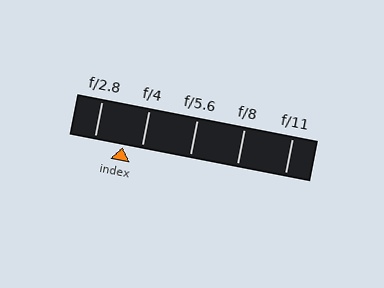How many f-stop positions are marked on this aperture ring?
There are 5 f-stop positions marked.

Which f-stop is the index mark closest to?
The index mark is closest to f/4.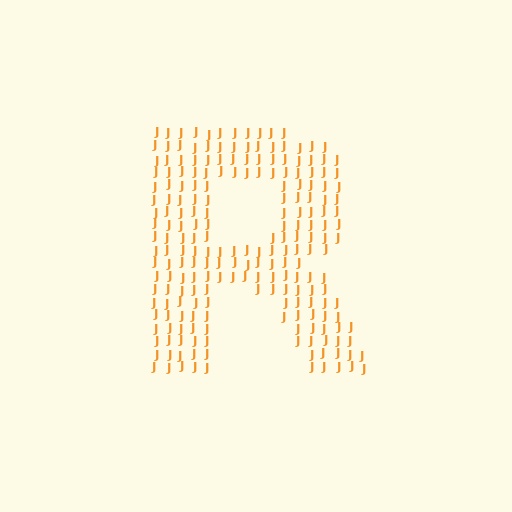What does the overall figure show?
The overall figure shows the letter R.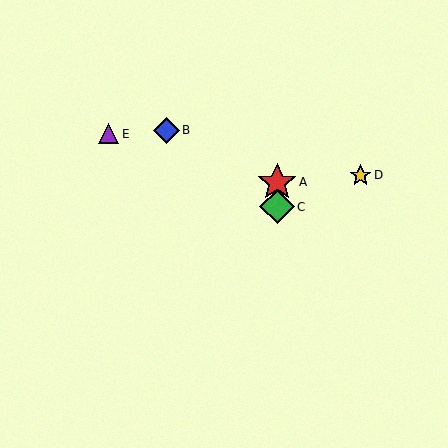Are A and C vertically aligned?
Yes, both are at x≈277.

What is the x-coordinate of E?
Object E is at x≈109.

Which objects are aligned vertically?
Objects A, C are aligned vertically.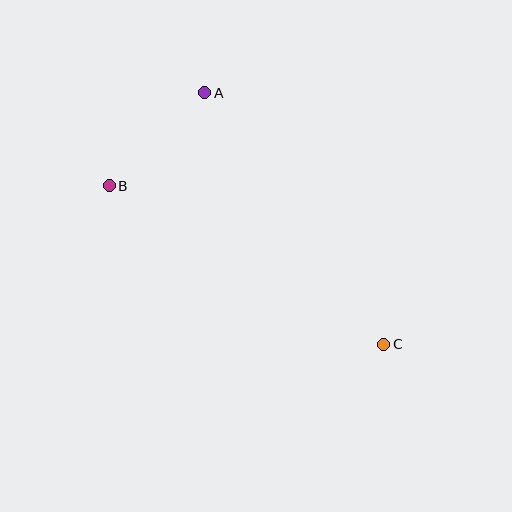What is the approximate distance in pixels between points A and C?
The distance between A and C is approximately 309 pixels.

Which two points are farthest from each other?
Points B and C are farthest from each other.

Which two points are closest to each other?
Points A and B are closest to each other.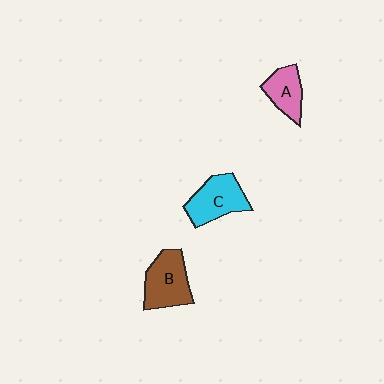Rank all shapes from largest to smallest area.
From largest to smallest: B (brown), C (cyan), A (pink).